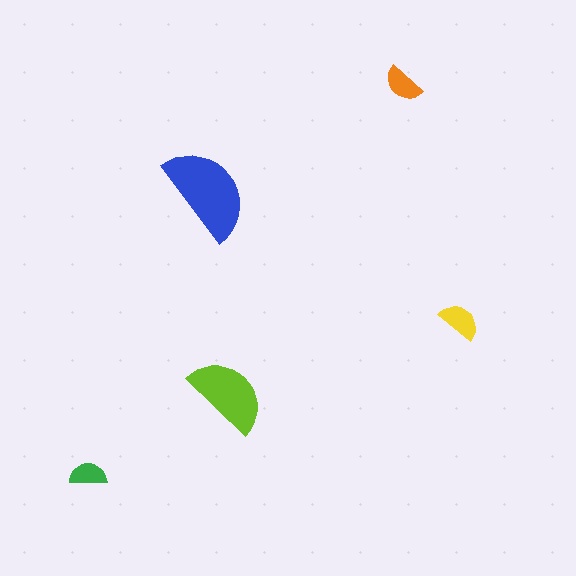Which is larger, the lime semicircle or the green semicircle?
The lime one.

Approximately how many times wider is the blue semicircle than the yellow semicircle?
About 2.5 times wider.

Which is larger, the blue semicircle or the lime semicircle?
The blue one.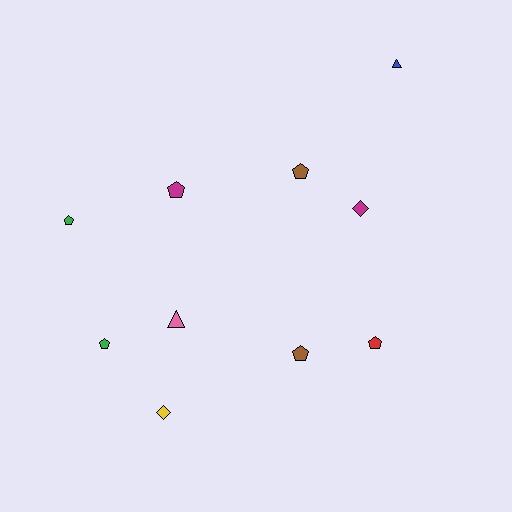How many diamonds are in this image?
There are 2 diamonds.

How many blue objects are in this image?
There is 1 blue object.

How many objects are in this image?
There are 10 objects.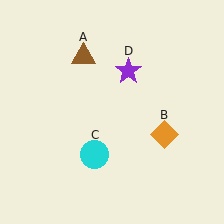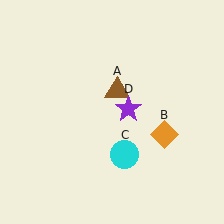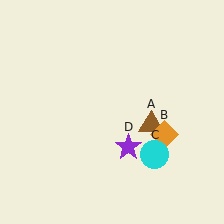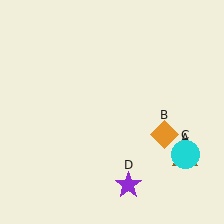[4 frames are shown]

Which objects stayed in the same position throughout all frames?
Orange diamond (object B) remained stationary.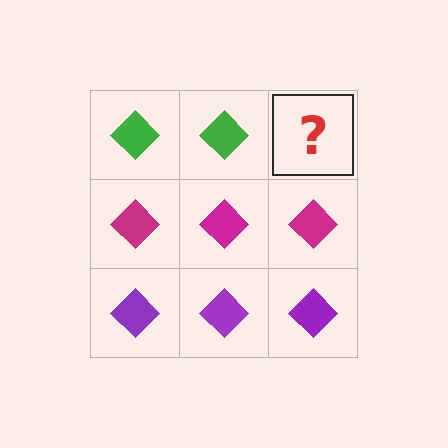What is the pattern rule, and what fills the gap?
The rule is that each row has a consistent color. The gap should be filled with a green diamond.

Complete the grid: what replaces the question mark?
The question mark should be replaced with a green diamond.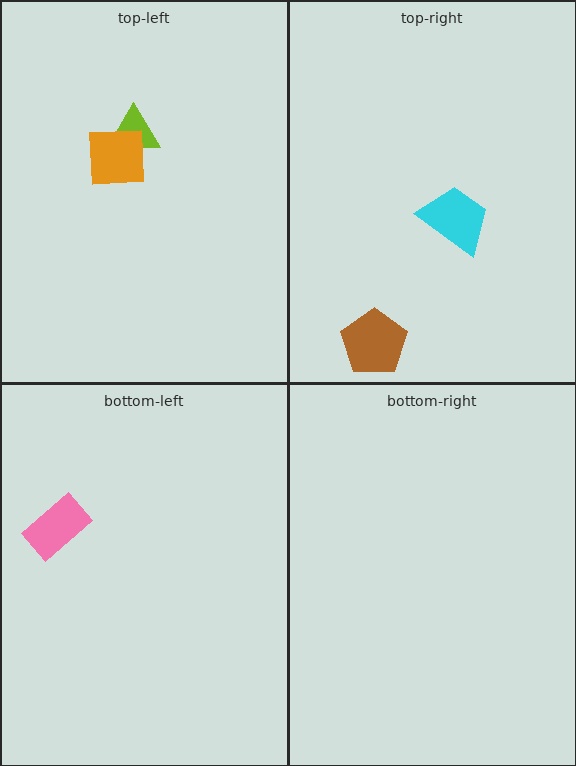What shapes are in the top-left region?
The lime triangle, the orange square.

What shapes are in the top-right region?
The brown pentagon, the cyan trapezoid.